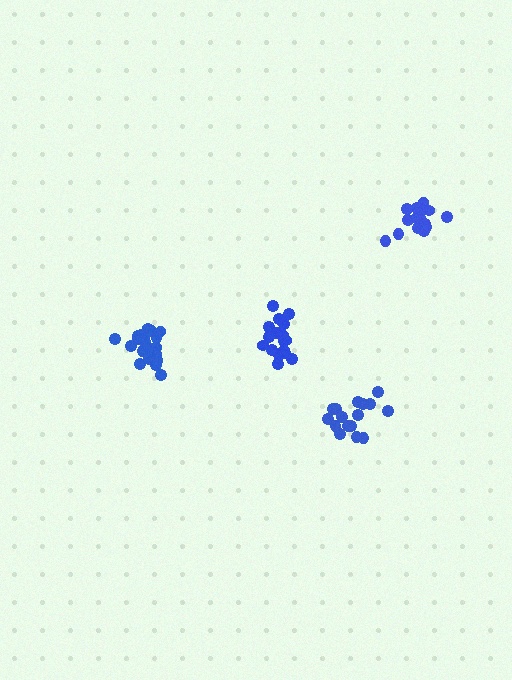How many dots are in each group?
Group 1: 21 dots, Group 2: 17 dots, Group 3: 17 dots, Group 4: 15 dots (70 total).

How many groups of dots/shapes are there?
There are 4 groups.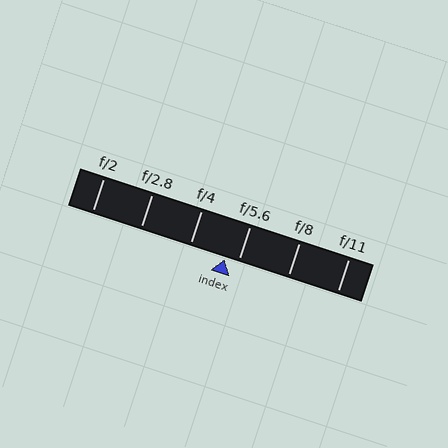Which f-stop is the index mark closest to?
The index mark is closest to f/5.6.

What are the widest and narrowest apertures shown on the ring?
The widest aperture shown is f/2 and the narrowest is f/11.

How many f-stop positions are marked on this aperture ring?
There are 6 f-stop positions marked.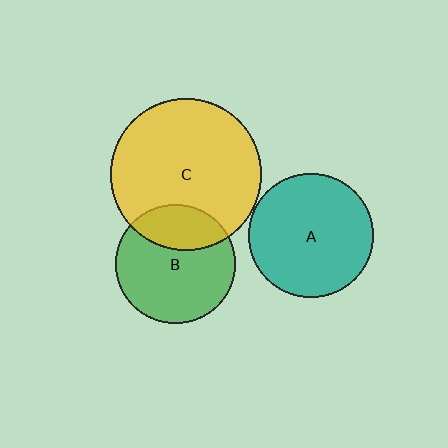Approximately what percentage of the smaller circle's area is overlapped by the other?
Approximately 30%.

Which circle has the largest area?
Circle C (yellow).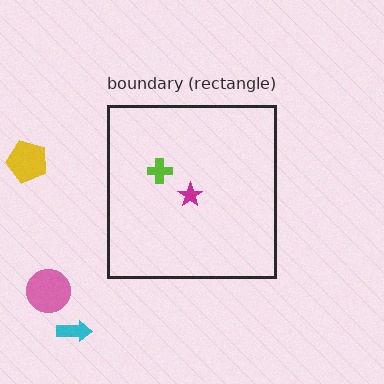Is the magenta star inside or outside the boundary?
Inside.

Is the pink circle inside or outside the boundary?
Outside.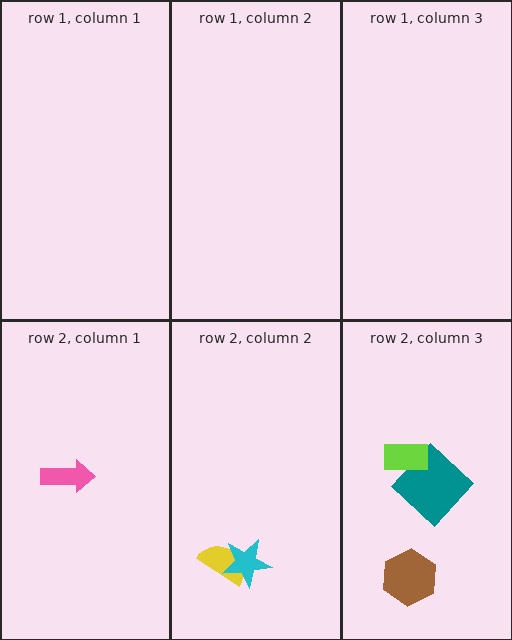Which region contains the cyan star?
The row 2, column 2 region.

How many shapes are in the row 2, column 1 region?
1.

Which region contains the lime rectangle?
The row 2, column 3 region.